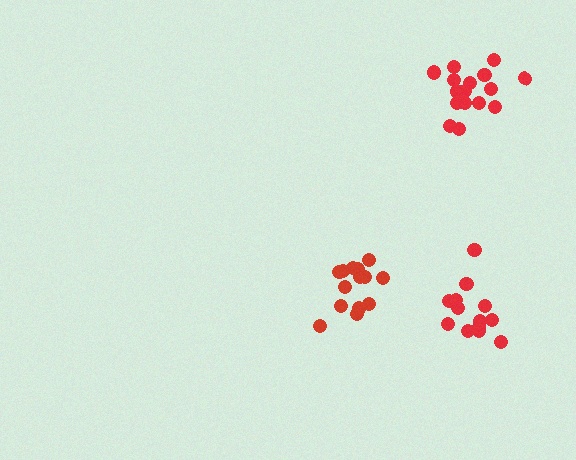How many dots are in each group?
Group 1: 14 dots, Group 2: 14 dots, Group 3: 16 dots (44 total).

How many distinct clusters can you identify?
There are 3 distinct clusters.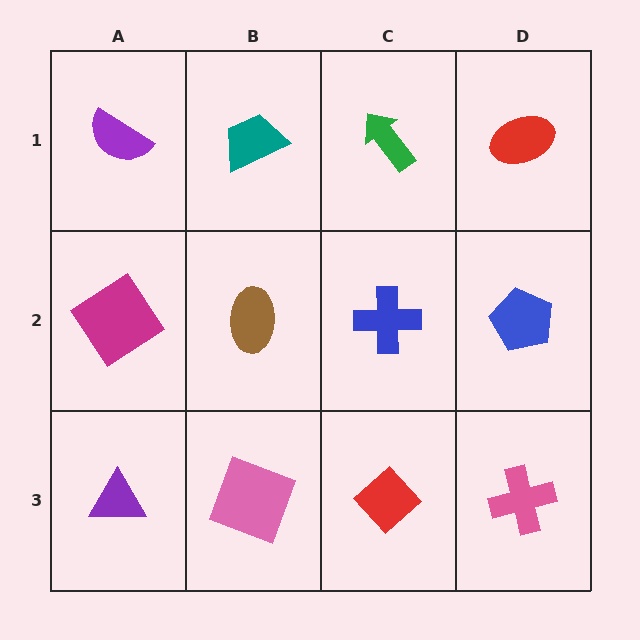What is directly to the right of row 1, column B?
A green arrow.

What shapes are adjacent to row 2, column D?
A red ellipse (row 1, column D), a pink cross (row 3, column D), a blue cross (row 2, column C).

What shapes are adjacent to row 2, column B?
A teal trapezoid (row 1, column B), a pink square (row 3, column B), a magenta diamond (row 2, column A), a blue cross (row 2, column C).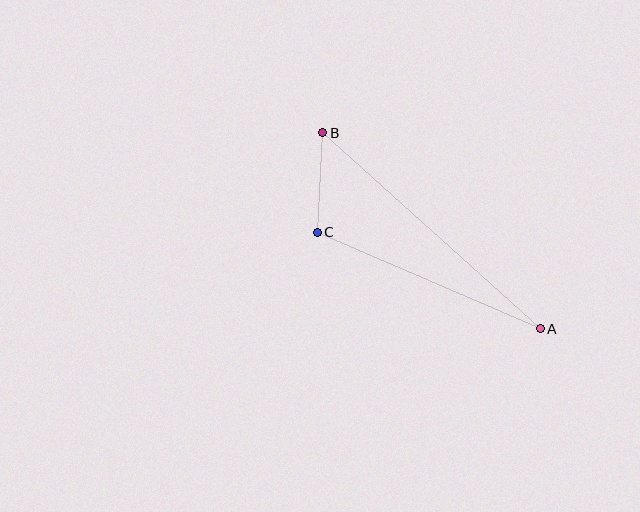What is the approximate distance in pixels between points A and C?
The distance between A and C is approximately 243 pixels.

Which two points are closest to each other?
Points B and C are closest to each other.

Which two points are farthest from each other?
Points A and B are farthest from each other.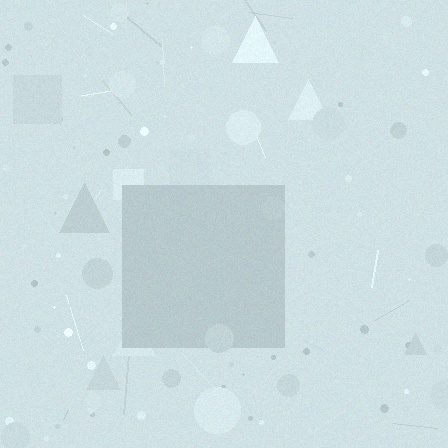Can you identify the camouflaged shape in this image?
The camouflaged shape is a square.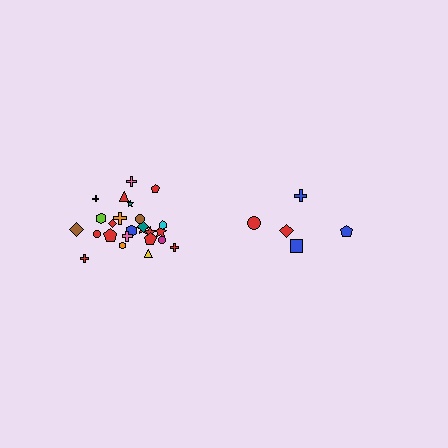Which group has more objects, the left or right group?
The left group.